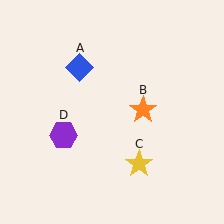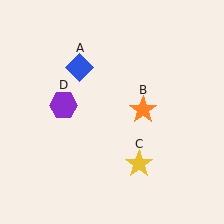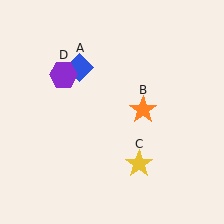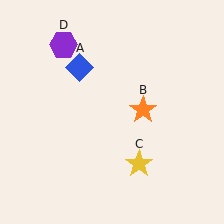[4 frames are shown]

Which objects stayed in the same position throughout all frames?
Blue diamond (object A) and orange star (object B) and yellow star (object C) remained stationary.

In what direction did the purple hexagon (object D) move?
The purple hexagon (object D) moved up.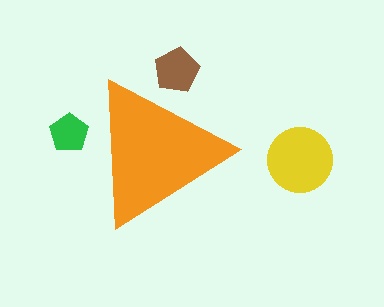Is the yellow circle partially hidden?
No, the yellow circle is fully visible.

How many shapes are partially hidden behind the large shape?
2 shapes are partially hidden.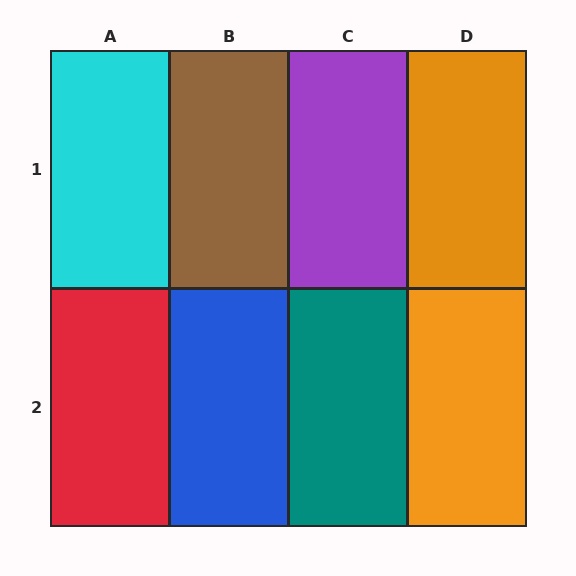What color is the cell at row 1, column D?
Orange.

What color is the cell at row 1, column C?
Purple.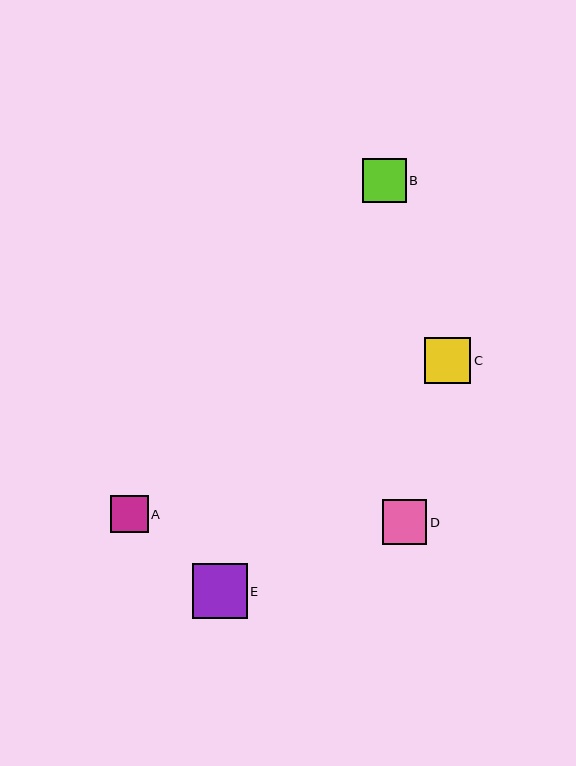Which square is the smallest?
Square A is the smallest with a size of approximately 38 pixels.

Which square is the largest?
Square E is the largest with a size of approximately 55 pixels.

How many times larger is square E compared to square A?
Square E is approximately 1.5 times the size of square A.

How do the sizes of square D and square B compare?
Square D and square B are approximately the same size.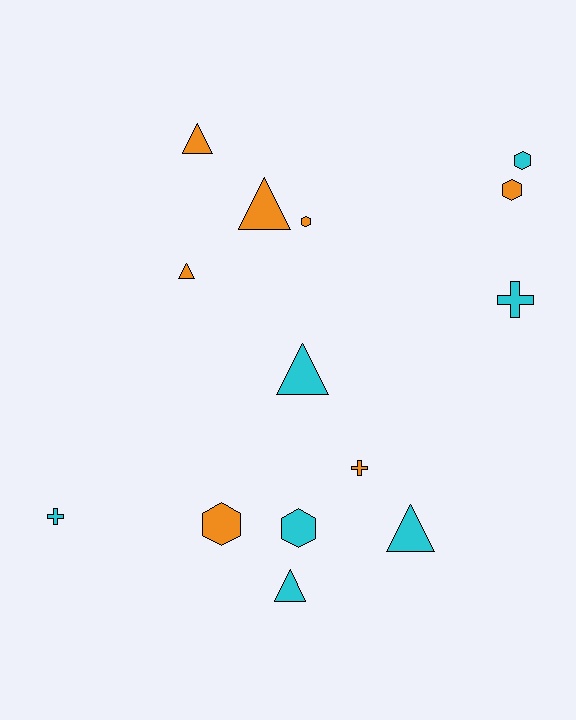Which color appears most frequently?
Orange, with 7 objects.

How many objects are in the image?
There are 14 objects.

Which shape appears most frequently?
Triangle, with 6 objects.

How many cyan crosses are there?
There are 2 cyan crosses.